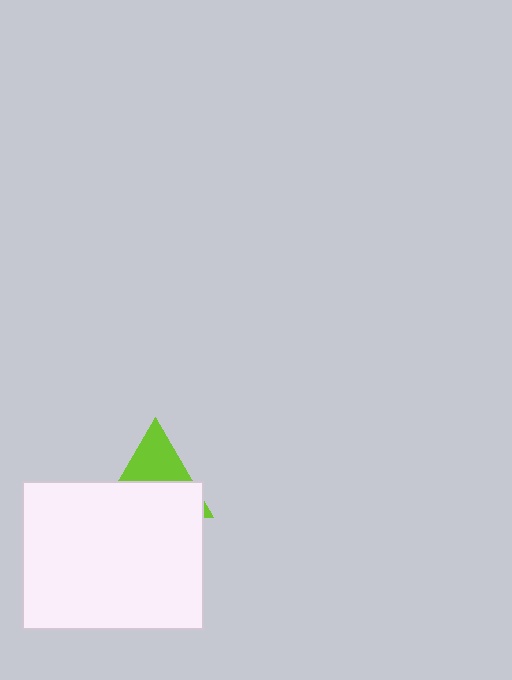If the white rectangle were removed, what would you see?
You would see the complete lime triangle.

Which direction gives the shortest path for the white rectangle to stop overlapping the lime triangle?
Moving down gives the shortest separation.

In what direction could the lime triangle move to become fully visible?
The lime triangle could move up. That would shift it out from behind the white rectangle entirely.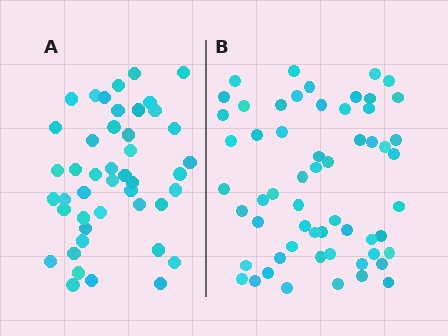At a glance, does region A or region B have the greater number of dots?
Region B (the right region) has more dots.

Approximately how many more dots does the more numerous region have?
Region B has approximately 15 more dots than region A.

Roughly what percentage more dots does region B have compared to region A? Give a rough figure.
About 30% more.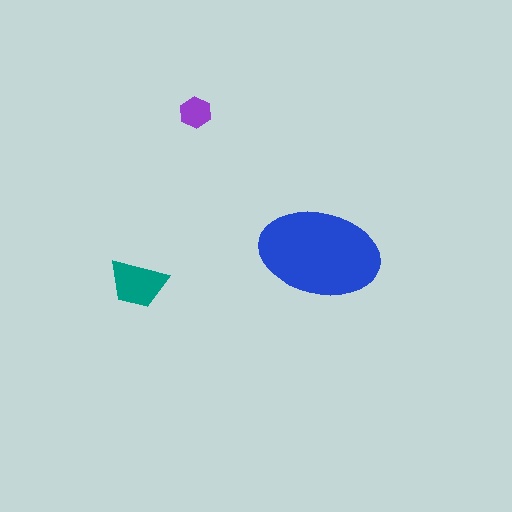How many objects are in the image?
There are 3 objects in the image.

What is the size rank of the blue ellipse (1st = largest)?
1st.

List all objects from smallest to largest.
The purple hexagon, the teal trapezoid, the blue ellipse.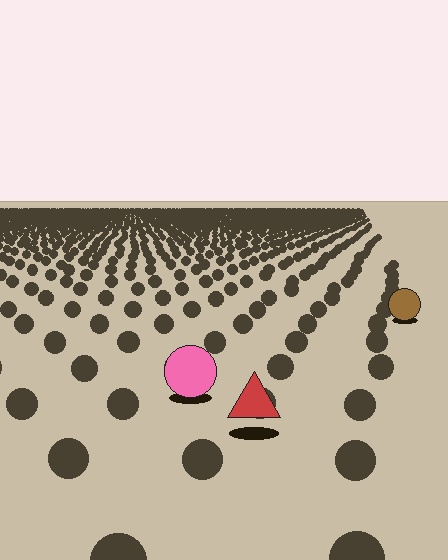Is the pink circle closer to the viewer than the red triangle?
No. The red triangle is closer — you can tell from the texture gradient: the ground texture is coarser near it.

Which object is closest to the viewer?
The red triangle is closest. The texture marks near it are larger and more spread out.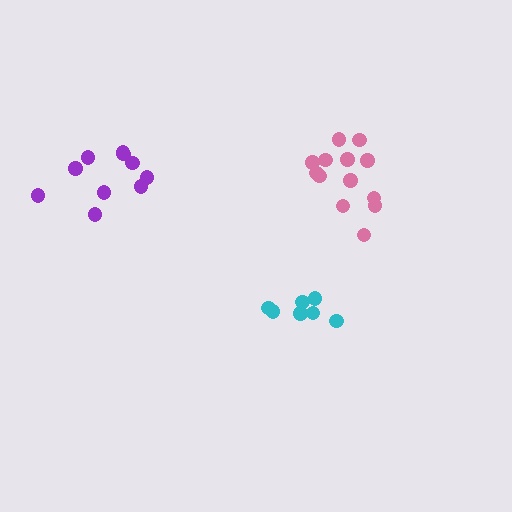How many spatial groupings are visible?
There are 3 spatial groupings.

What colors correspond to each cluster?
The clusters are colored: purple, pink, cyan.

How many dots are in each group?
Group 1: 10 dots, Group 2: 13 dots, Group 3: 7 dots (30 total).